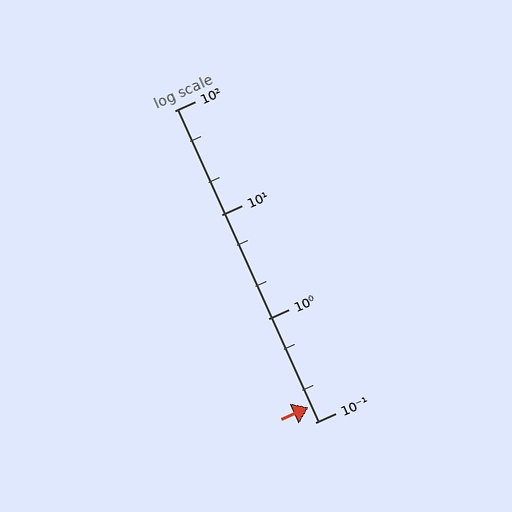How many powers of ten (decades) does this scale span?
The scale spans 3 decades, from 0.1 to 100.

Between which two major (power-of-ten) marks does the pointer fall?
The pointer is between 0.1 and 1.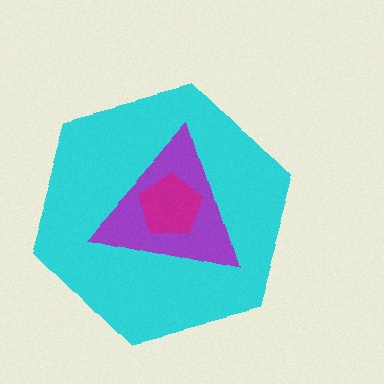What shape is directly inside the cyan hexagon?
The purple triangle.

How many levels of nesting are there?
3.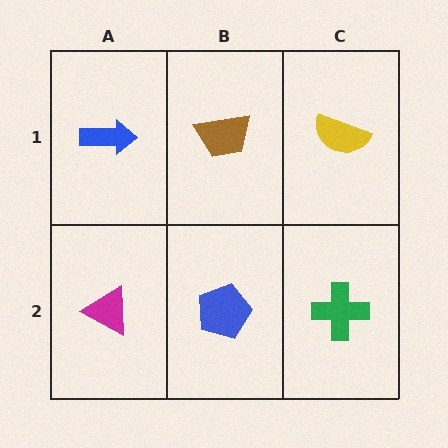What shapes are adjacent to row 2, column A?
A blue arrow (row 1, column A), a blue pentagon (row 2, column B).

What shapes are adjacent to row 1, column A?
A magenta triangle (row 2, column A), a brown trapezoid (row 1, column B).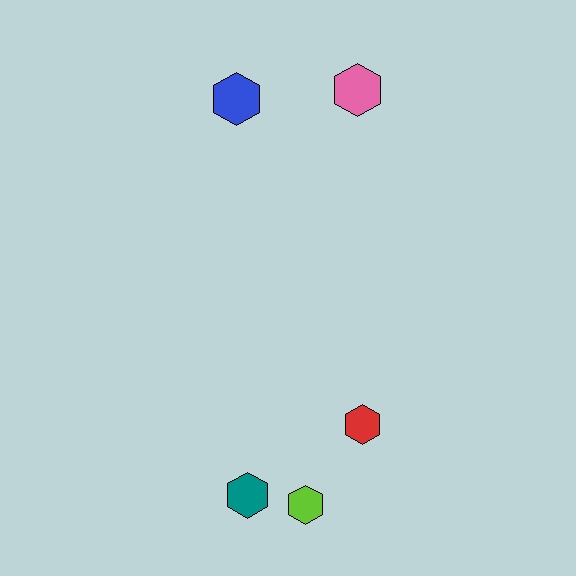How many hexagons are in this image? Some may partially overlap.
There are 5 hexagons.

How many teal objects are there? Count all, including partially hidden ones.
There is 1 teal object.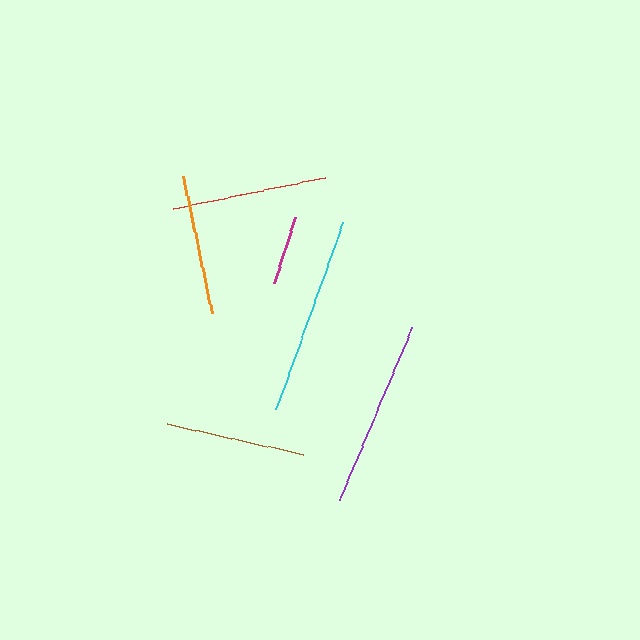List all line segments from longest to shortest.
From longest to shortest: cyan, purple, red, orange, brown, magenta.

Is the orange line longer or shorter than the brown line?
The orange line is longer than the brown line.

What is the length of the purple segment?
The purple segment is approximately 187 pixels long.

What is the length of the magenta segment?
The magenta segment is approximately 70 pixels long.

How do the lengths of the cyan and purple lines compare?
The cyan and purple lines are approximately the same length.